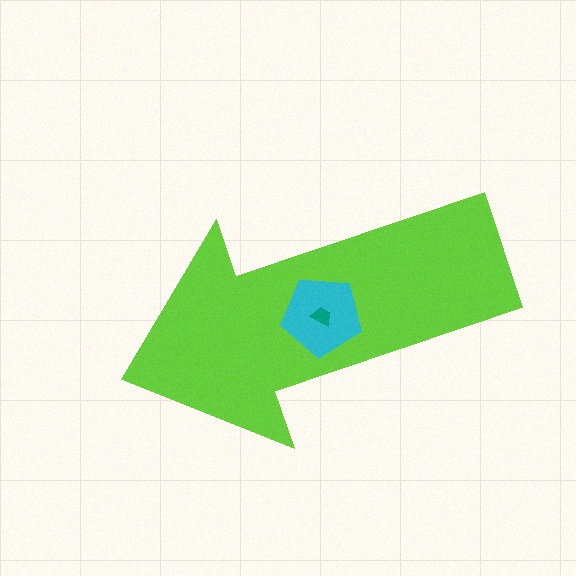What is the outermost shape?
The lime arrow.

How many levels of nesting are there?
3.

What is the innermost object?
The teal trapezoid.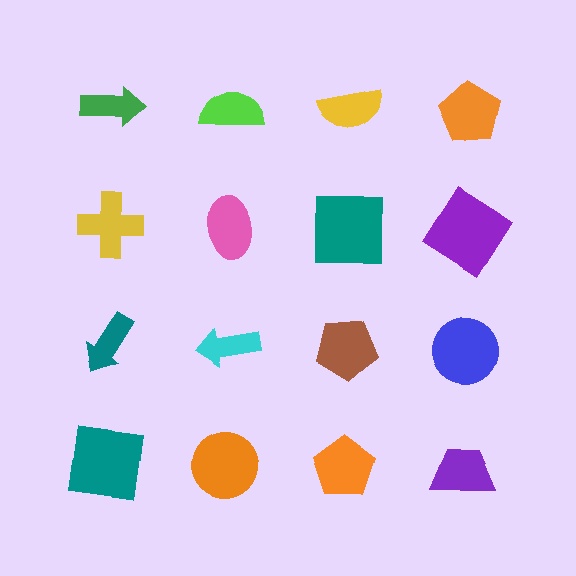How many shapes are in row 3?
4 shapes.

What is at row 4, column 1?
A teal square.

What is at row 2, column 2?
A pink ellipse.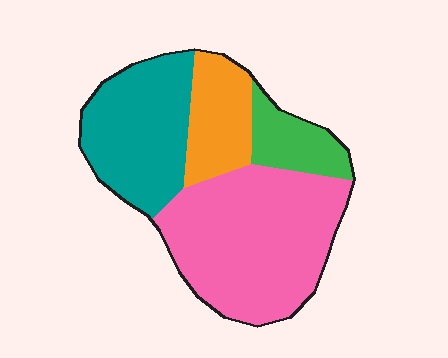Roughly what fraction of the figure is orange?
Orange covers roughly 15% of the figure.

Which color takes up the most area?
Pink, at roughly 45%.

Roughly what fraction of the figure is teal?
Teal takes up between a sixth and a third of the figure.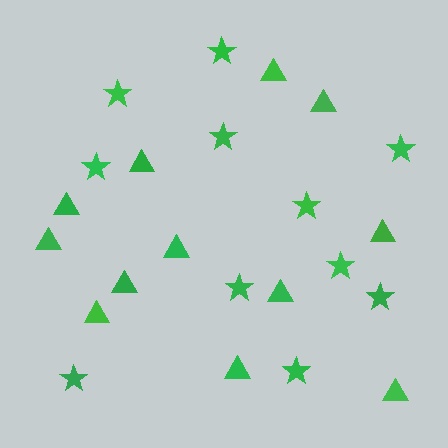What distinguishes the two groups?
There are 2 groups: one group of triangles (12) and one group of stars (11).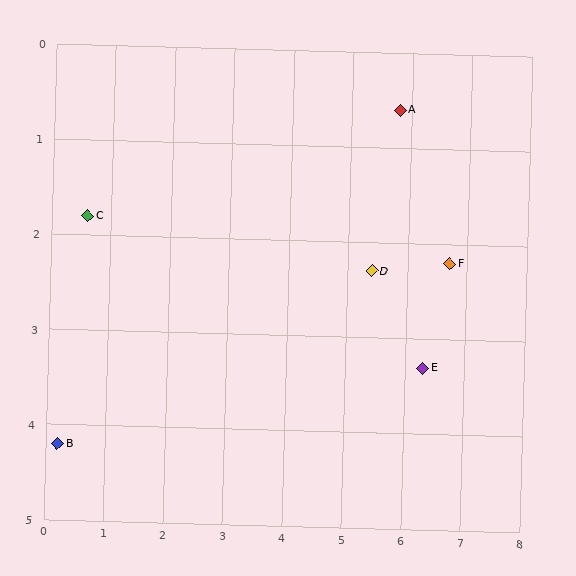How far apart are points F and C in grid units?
Points F and C are about 6.1 grid units apart.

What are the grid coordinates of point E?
Point E is at approximately (6.3, 3.3).